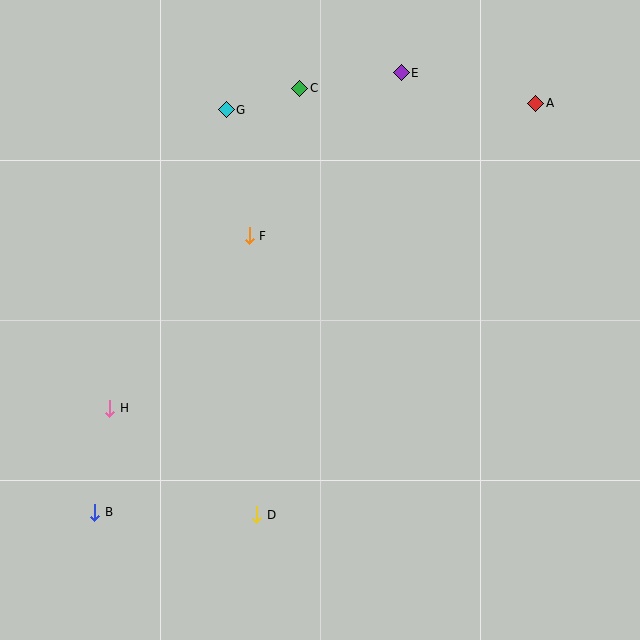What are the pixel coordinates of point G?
Point G is at (226, 110).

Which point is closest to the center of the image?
Point F at (249, 236) is closest to the center.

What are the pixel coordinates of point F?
Point F is at (249, 236).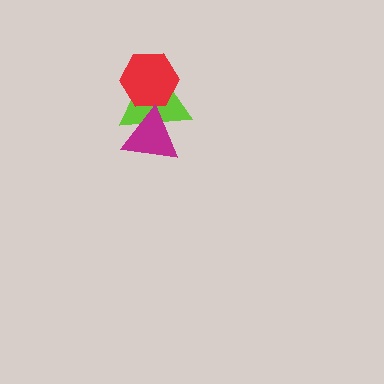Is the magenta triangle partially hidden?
No, no other shape covers it.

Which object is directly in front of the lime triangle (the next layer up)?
The red hexagon is directly in front of the lime triangle.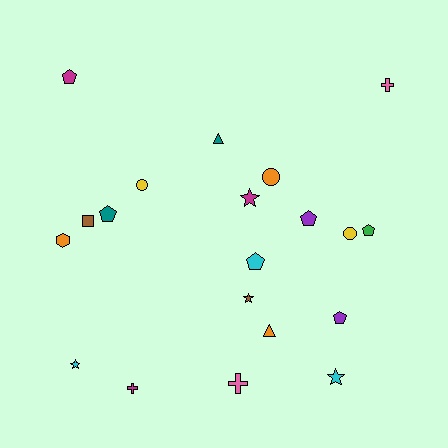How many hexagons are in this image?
There is 1 hexagon.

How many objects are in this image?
There are 20 objects.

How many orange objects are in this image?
There are 3 orange objects.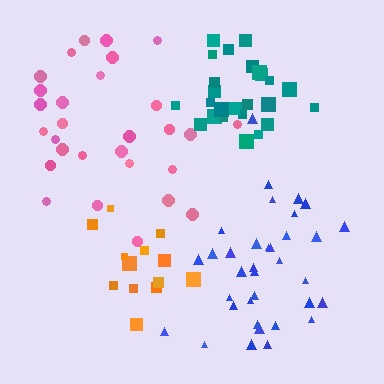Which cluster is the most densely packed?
Teal.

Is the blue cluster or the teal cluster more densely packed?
Teal.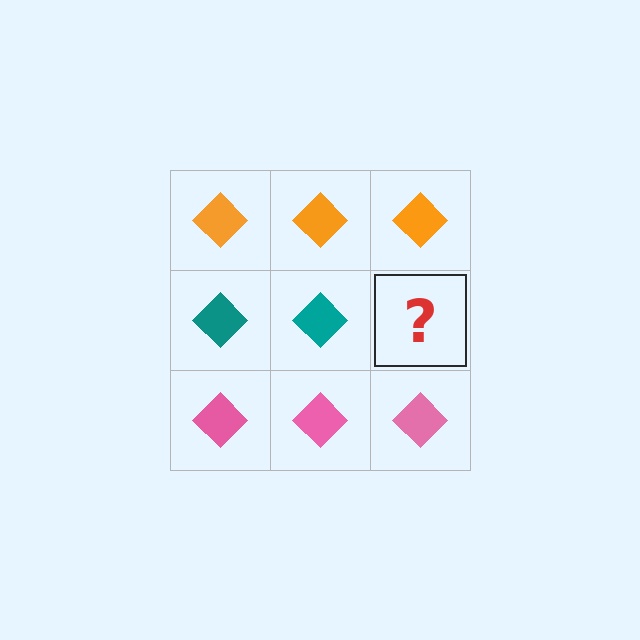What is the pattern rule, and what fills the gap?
The rule is that each row has a consistent color. The gap should be filled with a teal diamond.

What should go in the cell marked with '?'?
The missing cell should contain a teal diamond.